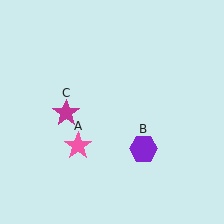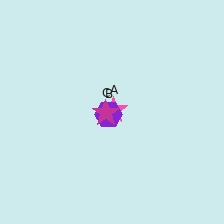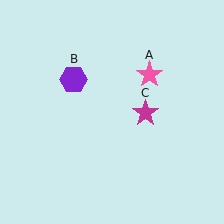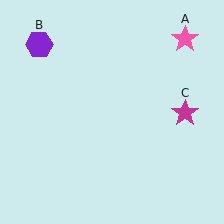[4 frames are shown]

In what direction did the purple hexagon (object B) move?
The purple hexagon (object B) moved up and to the left.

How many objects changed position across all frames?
3 objects changed position: pink star (object A), purple hexagon (object B), magenta star (object C).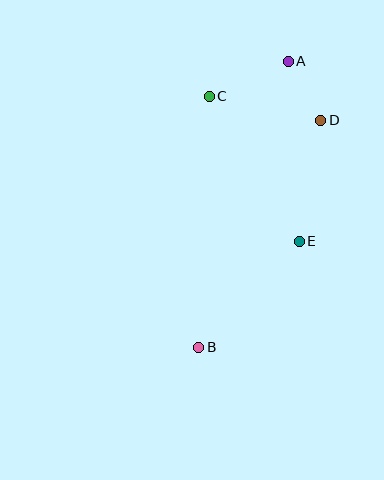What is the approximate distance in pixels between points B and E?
The distance between B and E is approximately 146 pixels.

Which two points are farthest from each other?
Points A and B are farthest from each other.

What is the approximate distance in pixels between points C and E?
The distance between C and E is approximately 170 pixels.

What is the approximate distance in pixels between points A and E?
The distance between A and E is approximately 180 pixels.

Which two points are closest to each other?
Points A and D are closest to each other.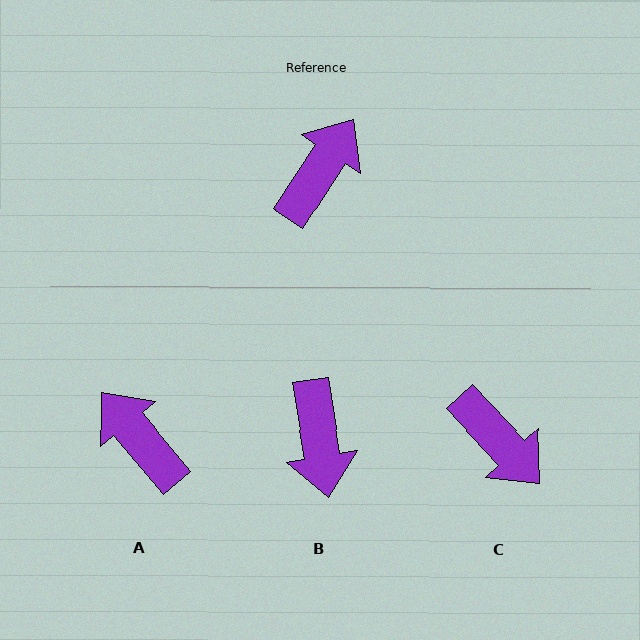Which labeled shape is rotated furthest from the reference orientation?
B, about 137 degrees away.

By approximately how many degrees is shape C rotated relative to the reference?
Approximately 103 degrees clockwise.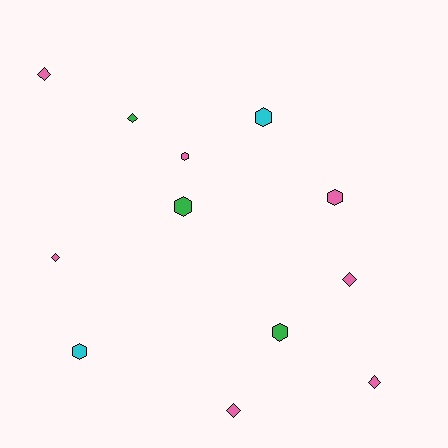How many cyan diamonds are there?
There are no cyan diamonds.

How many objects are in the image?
There are 12 objects.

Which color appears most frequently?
Pink, with 7 objects.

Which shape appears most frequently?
Diamond, with 6 objects.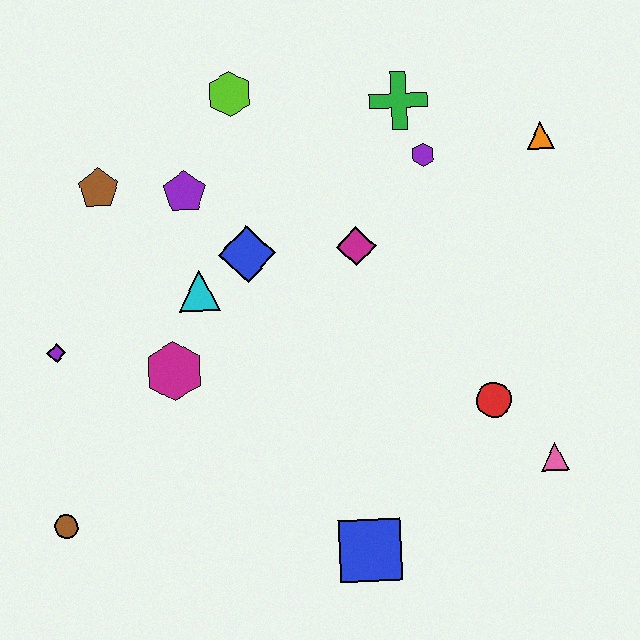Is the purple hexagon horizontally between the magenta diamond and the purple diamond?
No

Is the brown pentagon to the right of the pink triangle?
No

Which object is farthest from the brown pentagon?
The pink triangle is farthest from the brown pentagon.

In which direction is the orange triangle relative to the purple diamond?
The orange triangle is to the right of the purple diamond.